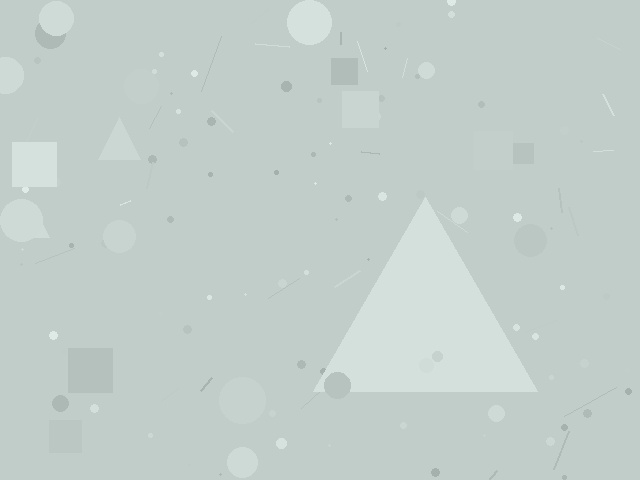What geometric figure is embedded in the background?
A triangle is embedded in the background.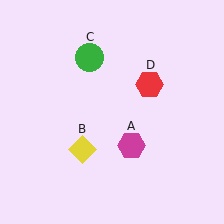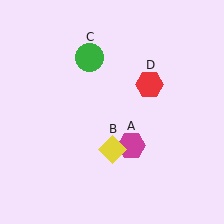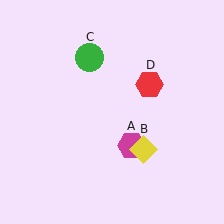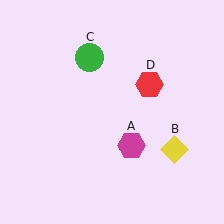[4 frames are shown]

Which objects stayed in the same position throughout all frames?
Magenta hexagon (object A) and green circle (object C) and red hexagon (object D) remained stationary.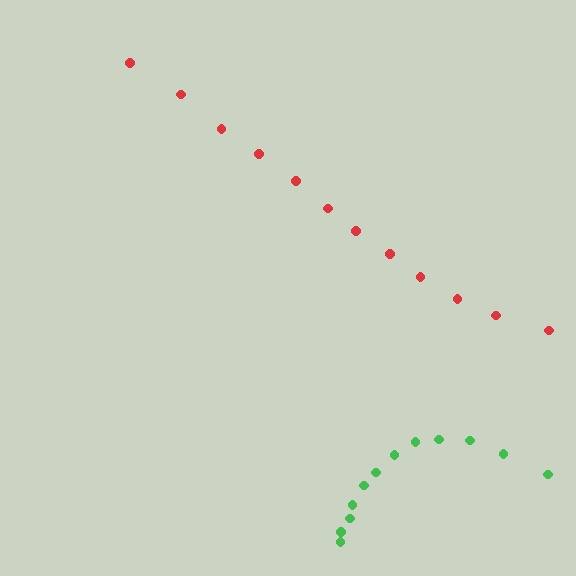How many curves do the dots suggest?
There are 2 distinct paths.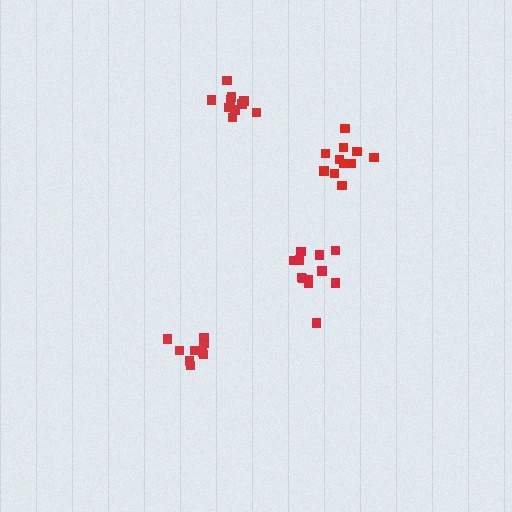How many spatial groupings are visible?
There are 4 spatial groupings.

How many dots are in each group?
Group 1: 9 dots, Group 2: 12 dots, Group 3: 10 dots, Group 4: 11 dots (42 total).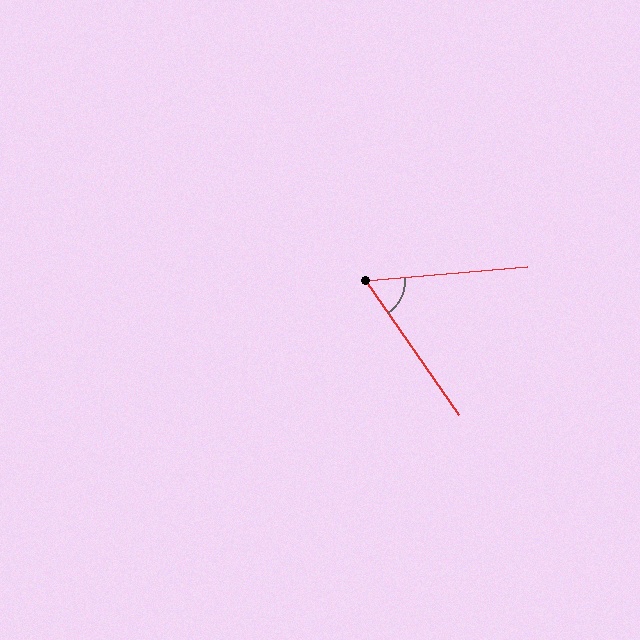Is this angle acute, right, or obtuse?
It is acute.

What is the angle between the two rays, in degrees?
Approximately 60 degrees.